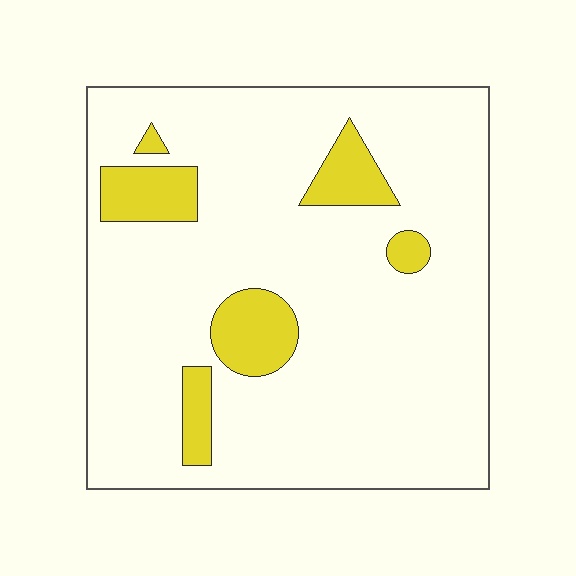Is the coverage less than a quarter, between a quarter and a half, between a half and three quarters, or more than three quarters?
Less than a quarter.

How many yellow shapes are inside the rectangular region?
6.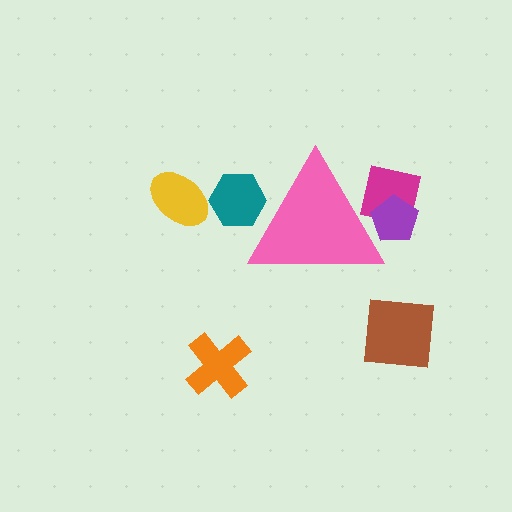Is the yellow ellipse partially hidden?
No, the yellow ellipse is fully visible.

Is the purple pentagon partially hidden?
Yes, the purple pentagon is partially hidden behind the pink triangle.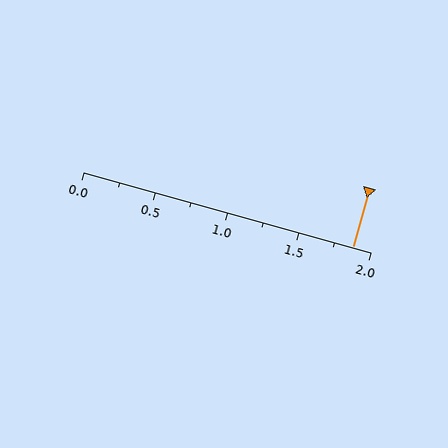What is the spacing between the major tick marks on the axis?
The major ticks are spaced 0.5 apart.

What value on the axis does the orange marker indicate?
The marker indicates approximately 1.88.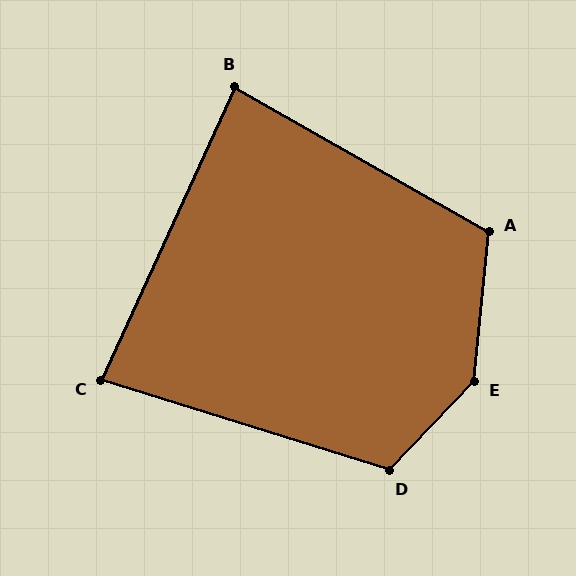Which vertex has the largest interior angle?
E, at approximately 142 degrees.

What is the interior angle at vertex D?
Approximately 116 degrees (obtuse).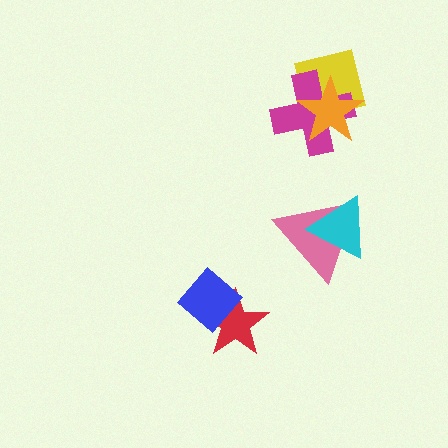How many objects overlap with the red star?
1 object overlaps with the red star.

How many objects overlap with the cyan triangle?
1 object overlaps with the cyan triangle.